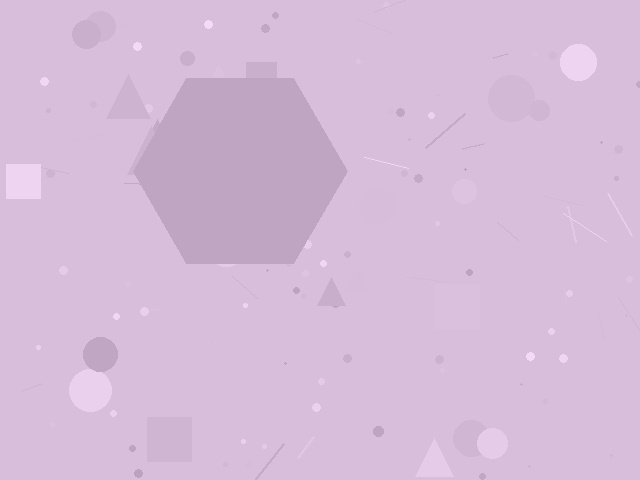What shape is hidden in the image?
A hexagon is hidden in the image.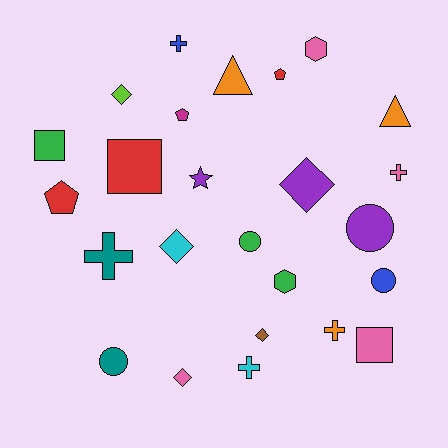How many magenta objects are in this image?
There is 1 magenta object.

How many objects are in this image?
There are 25 objects.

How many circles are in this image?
There are 4 circles.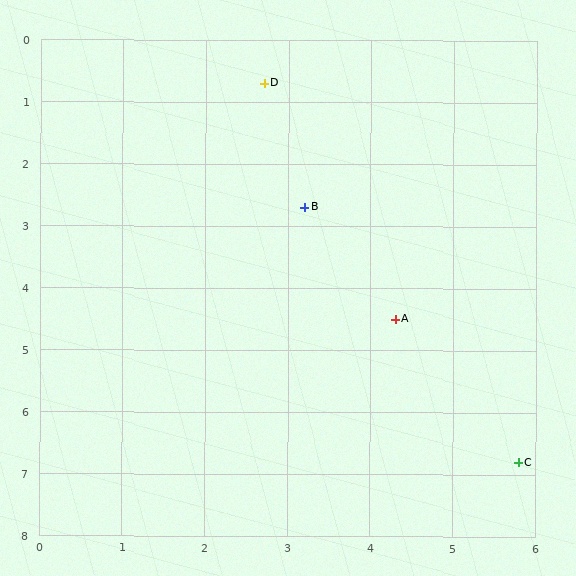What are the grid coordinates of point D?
Point D is at approximately (2.7, 0.7).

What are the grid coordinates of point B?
Point B is at approximately (3.2, 2.7).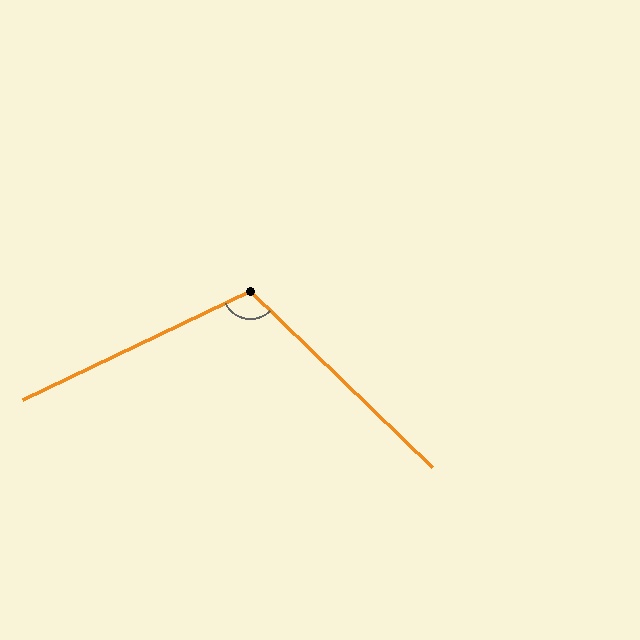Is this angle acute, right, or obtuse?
It is obtuse.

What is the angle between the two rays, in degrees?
Approximately 111 degrees.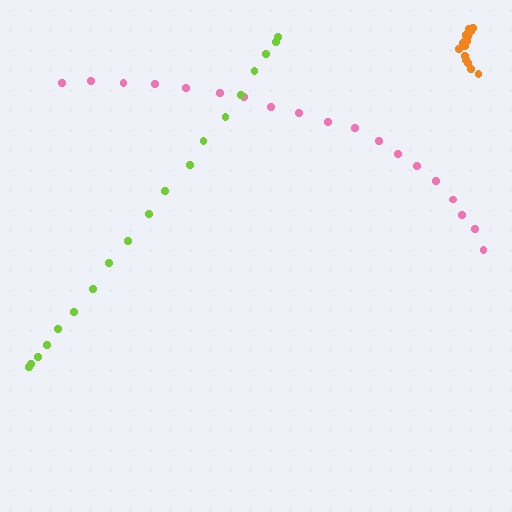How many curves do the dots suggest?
There are 3 distinct paths.